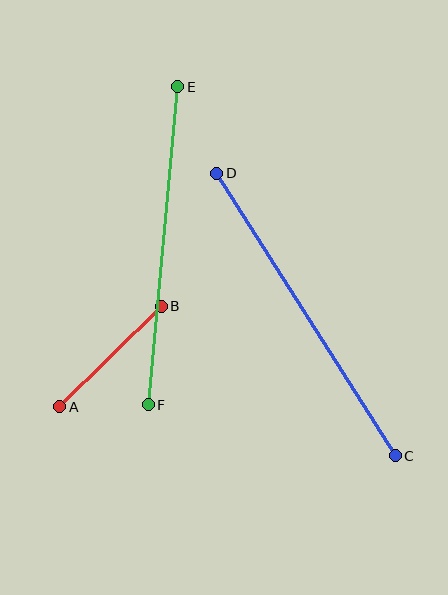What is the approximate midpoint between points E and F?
The midpoint is at approximately (163, 246) pixels.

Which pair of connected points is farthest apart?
Points C and D are farthest apart.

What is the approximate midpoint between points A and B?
The midpoint is at approximately (110, 356) pixels.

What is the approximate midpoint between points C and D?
The midpoint is at approximately (306, 315) pixels.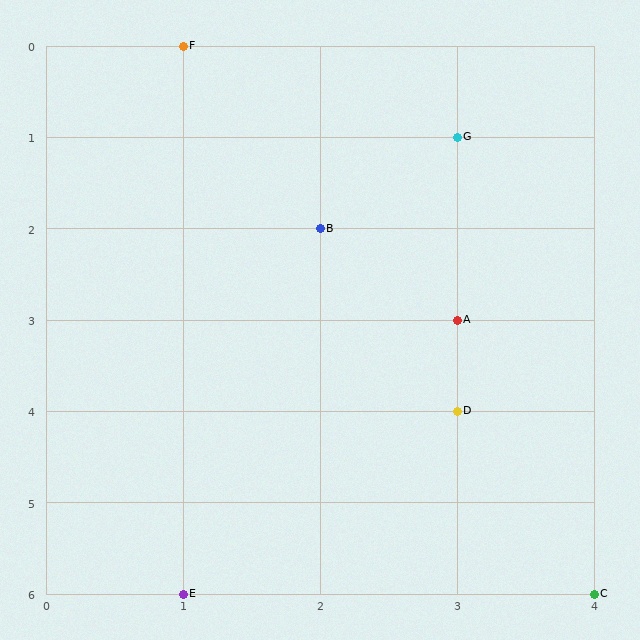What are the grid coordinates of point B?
Point B is at grid coordinates (2, 2).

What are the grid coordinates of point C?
Point C is at grid coordinates (4, 6).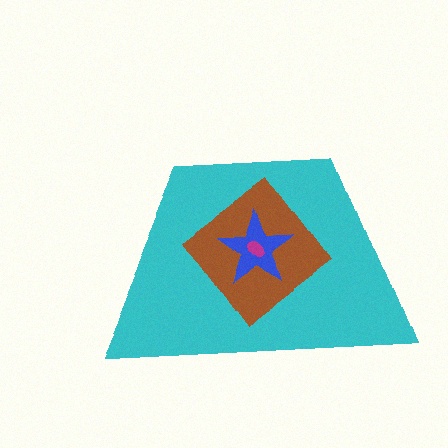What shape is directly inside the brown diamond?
The blue star.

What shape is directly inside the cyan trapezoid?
The brown diamond.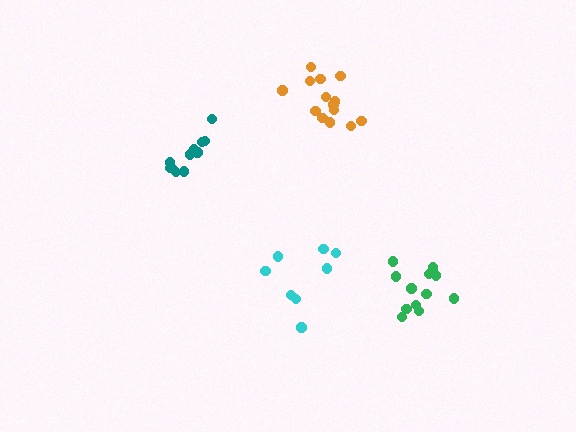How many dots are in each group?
Group 1: 12 dots, Group 2: 11 dots, Group 3: 14 dots, Group 4: 8 dots (45 total).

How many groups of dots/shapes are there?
There are 4 groups.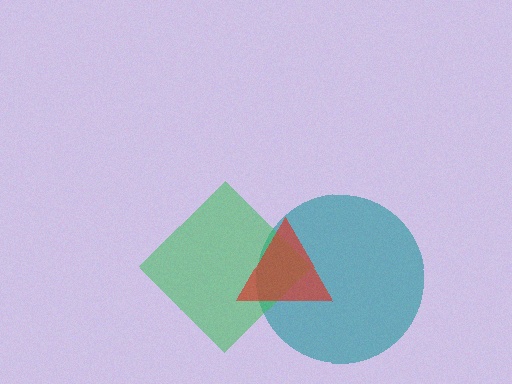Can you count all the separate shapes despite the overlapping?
Yes, there are 3 separate shapes.